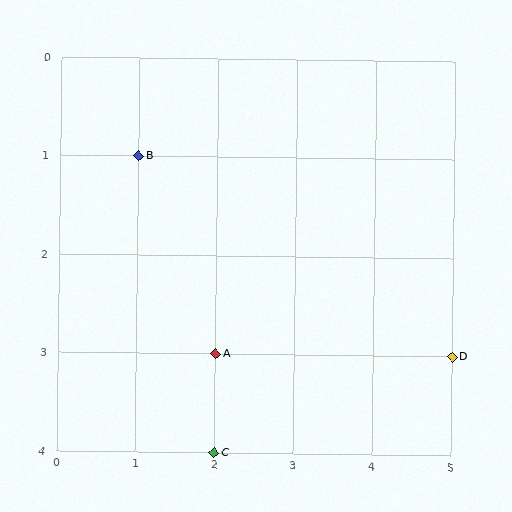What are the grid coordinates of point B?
Point B is at grid coordinates (1, 1).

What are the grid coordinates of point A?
Point A is at grid coordinates (2, 3).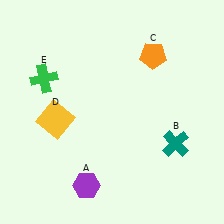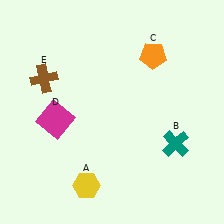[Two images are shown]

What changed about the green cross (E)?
In Image 1, E is green. In Image 2, it changed to brown.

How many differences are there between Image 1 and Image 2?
There are 3 differences between the two images.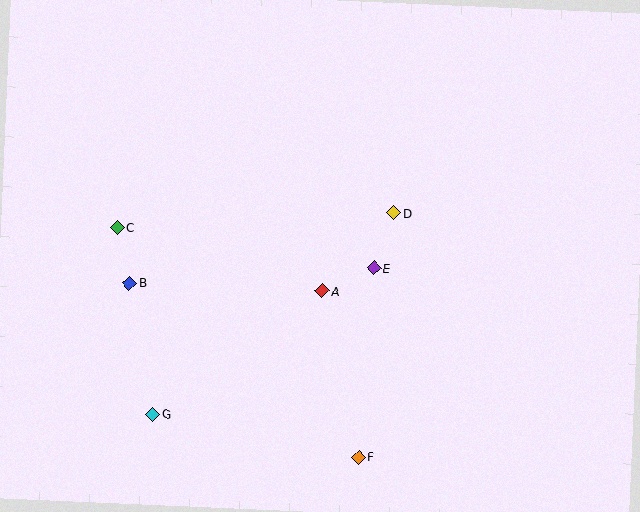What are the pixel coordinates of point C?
Point C is at (117, 227).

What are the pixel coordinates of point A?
Point A is at (322, 291).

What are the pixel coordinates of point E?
Point E is at (374, 268).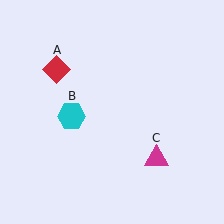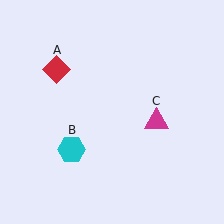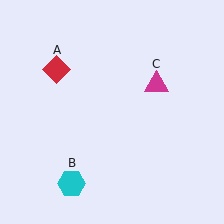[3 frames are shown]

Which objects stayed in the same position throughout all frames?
Red diamond (object A) remained stationary.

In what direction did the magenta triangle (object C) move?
The magenta triangle (object C) moved up.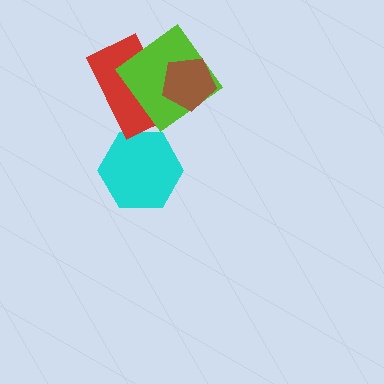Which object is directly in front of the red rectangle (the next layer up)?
The lime diamond is directly in front of the red rectangle.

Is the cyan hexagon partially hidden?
No, no other shape covers it.